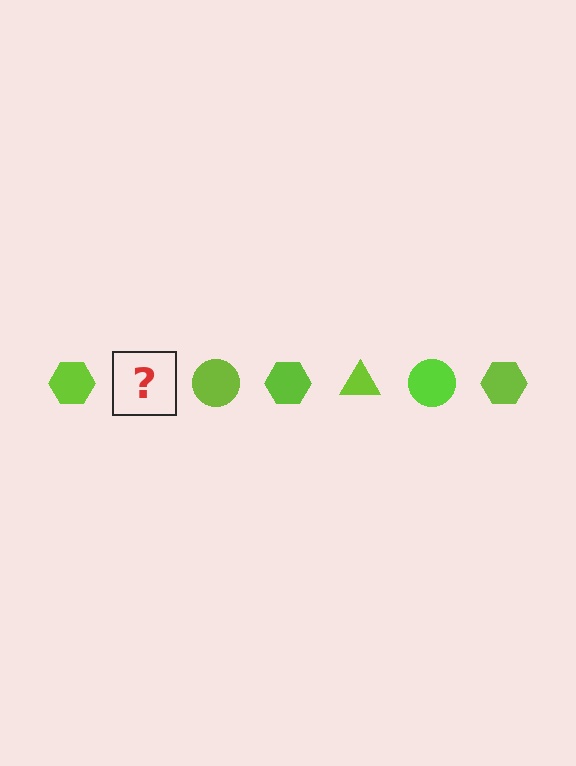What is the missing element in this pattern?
The missing element is a lime triangle.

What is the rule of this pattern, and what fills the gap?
The rule is that the pattern cycles through hexagon, triangle, circle shapes in lime. The gap should be filled with a lime triangle.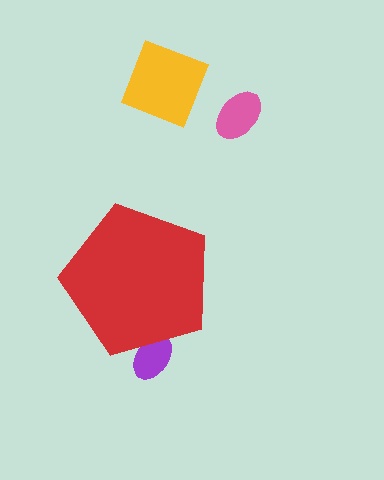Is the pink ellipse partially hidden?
No, the pink ellipse is fully visible.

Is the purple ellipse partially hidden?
Yes, the purple ellipse is partially hidden behind the red pentagon.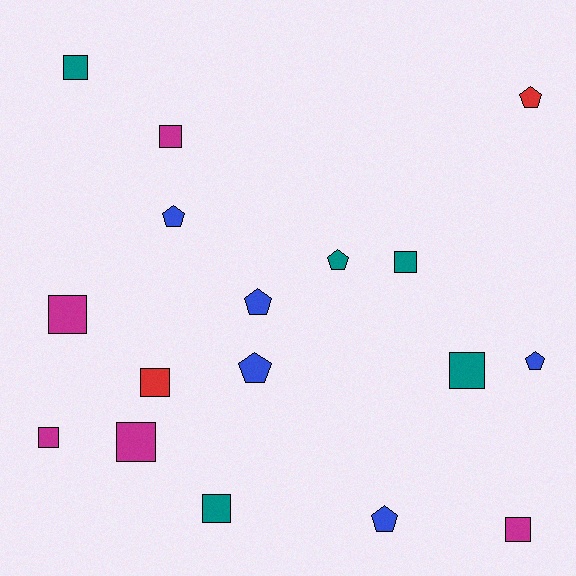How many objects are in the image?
There are 17 objects.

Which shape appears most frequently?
Square, with 10 objects.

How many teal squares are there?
There are 4 teal squares.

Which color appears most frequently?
Blue, with 5 objects.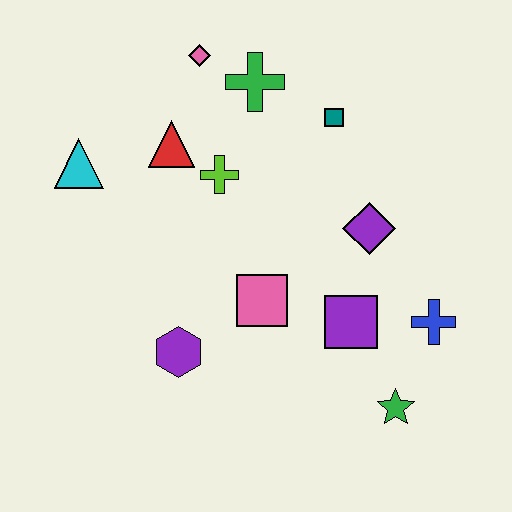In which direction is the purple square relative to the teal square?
The purple square is below the teal square.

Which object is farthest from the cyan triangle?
The green star is farthest from the cyan triangle.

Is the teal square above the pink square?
Yes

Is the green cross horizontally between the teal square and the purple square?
No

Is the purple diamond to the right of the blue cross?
No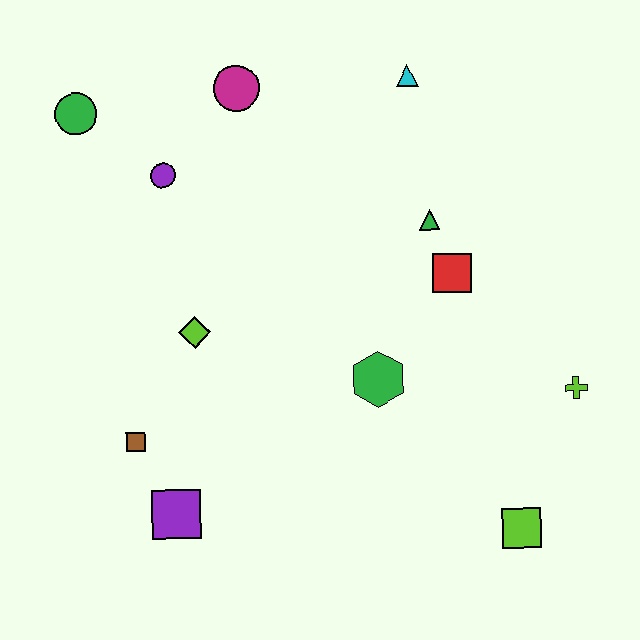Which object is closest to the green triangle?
The red square is closest to the green triangle.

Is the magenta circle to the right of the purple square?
Yes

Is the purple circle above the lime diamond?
Yes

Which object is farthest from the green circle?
The lime square is farthest from the green circle.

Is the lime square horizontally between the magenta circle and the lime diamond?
No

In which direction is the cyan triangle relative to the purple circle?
The cyan triangle is to the right of the purple circle.